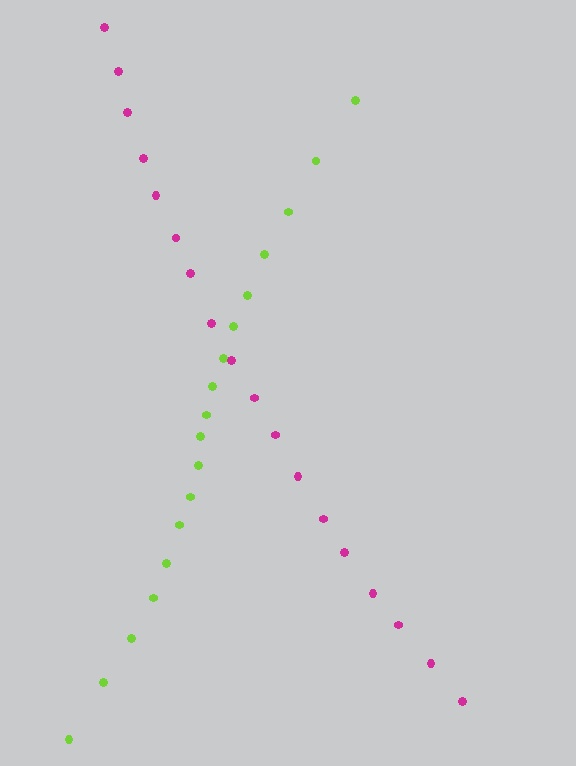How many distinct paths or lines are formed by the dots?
There are 2 distinct paths.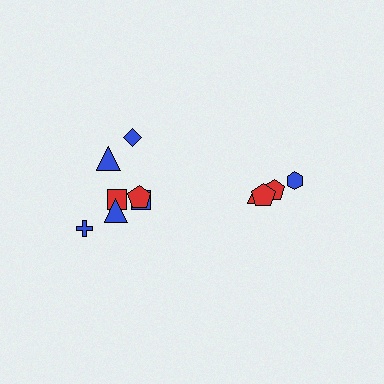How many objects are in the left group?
There are 7 objects.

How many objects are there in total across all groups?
There are 11 objects.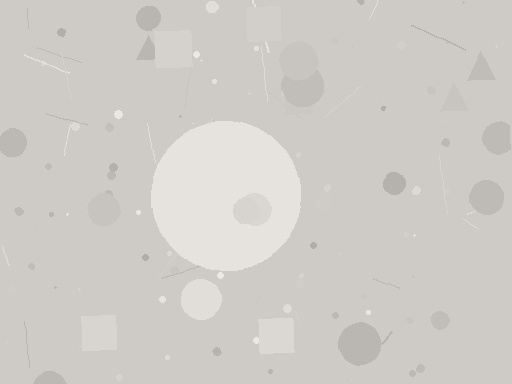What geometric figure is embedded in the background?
A circle is embedded in the background.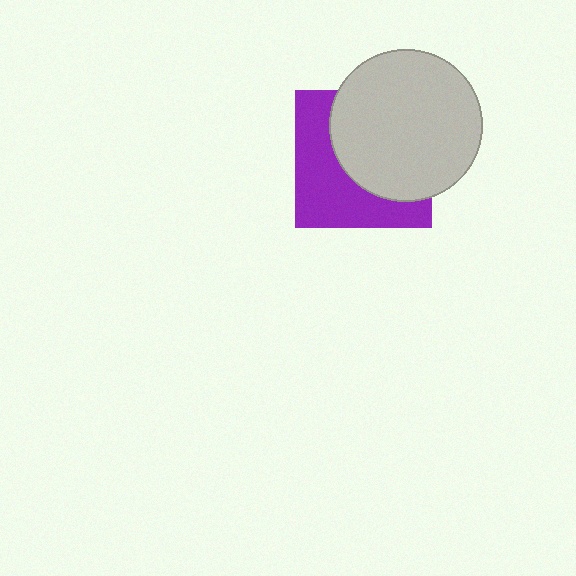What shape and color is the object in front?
The object in front is a light gray circle.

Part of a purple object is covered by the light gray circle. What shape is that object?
It is a square.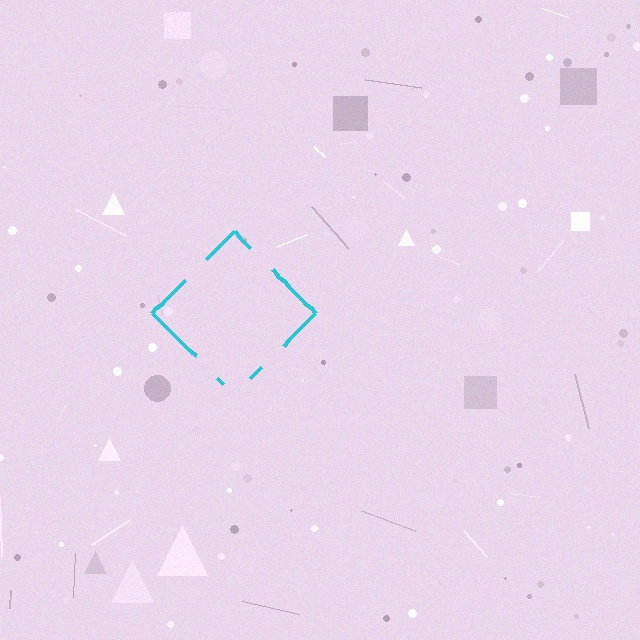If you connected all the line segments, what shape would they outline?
They would outline a diamond.